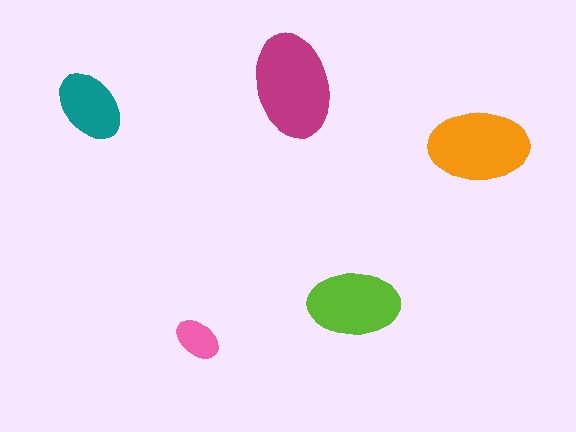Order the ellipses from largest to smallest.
the magenta one, the orange one, the lime one, the teal one, the pink one.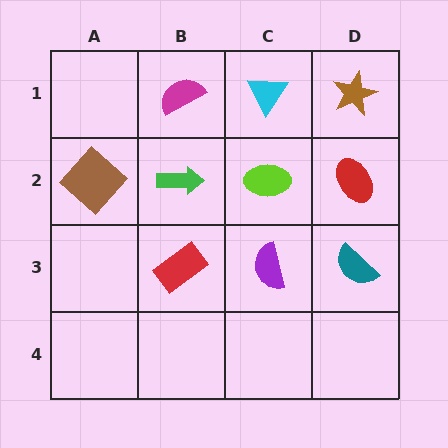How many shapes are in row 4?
0 shapes.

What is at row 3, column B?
A red rectangle.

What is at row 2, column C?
A lime ellipse.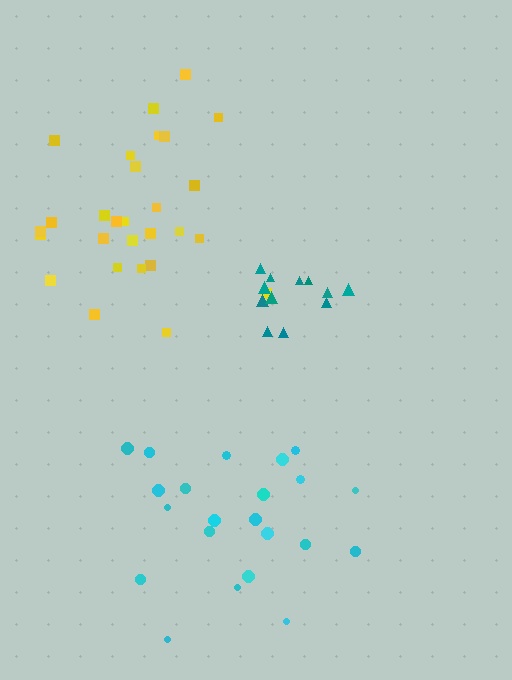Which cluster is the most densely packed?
Teal.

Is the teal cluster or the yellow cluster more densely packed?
Teal.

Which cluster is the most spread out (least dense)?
Cyan.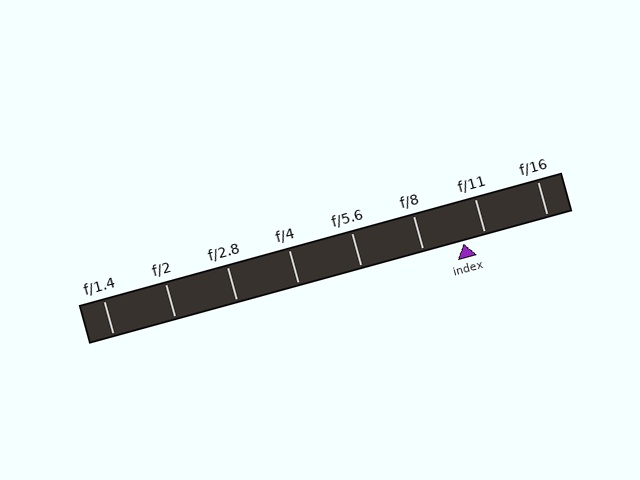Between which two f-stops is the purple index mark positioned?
The index mark is between f/8 and f/11.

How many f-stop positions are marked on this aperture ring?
There are 8 f-stop positions marked.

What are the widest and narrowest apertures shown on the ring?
The widest aperture shown is f/1.4 and the narrowest is f/16.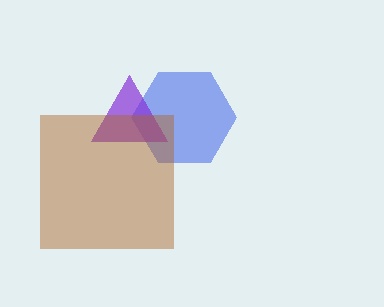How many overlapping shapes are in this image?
There are 3 overlapping shapes in the image.